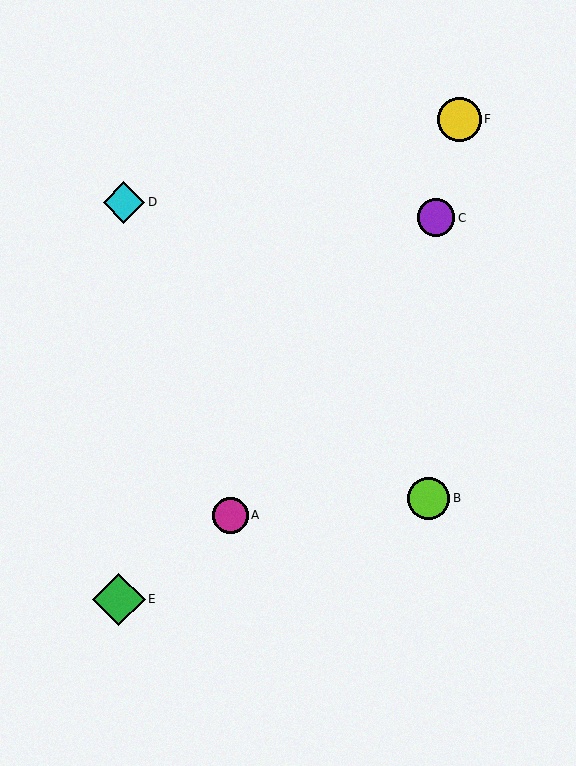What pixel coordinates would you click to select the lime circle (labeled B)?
Click at (429, 498) to select the lime circle B.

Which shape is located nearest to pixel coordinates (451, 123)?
The yellow circle (labeled F) at (459, 119) is nearest to that location.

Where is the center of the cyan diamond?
The center of the cyan diamond is at (124, 202).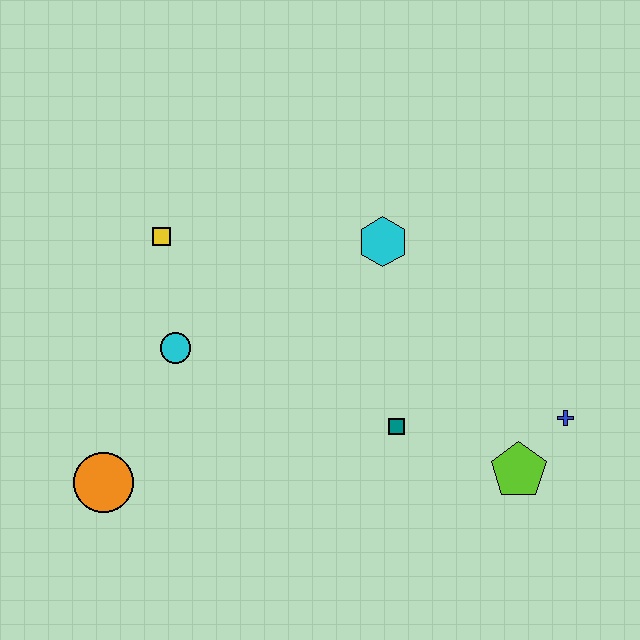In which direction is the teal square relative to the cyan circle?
The teal square is to the right of the cyan circle.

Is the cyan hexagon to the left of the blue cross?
Yes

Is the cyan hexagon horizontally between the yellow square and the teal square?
Yes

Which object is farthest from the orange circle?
The blue cross is farthest from the orange circle.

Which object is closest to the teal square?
The lime pentagon is closest to the teal square.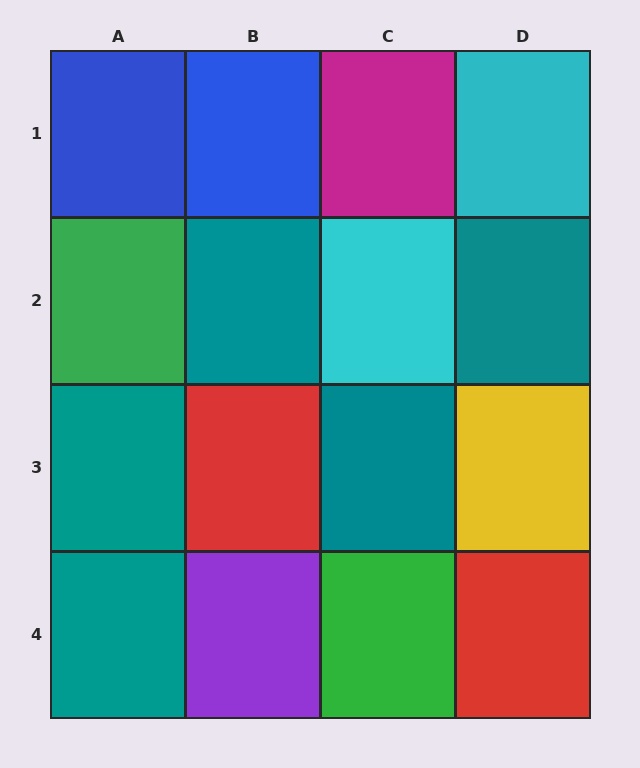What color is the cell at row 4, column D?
Red.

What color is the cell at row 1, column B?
Blue.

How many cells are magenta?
1 cell is magenta.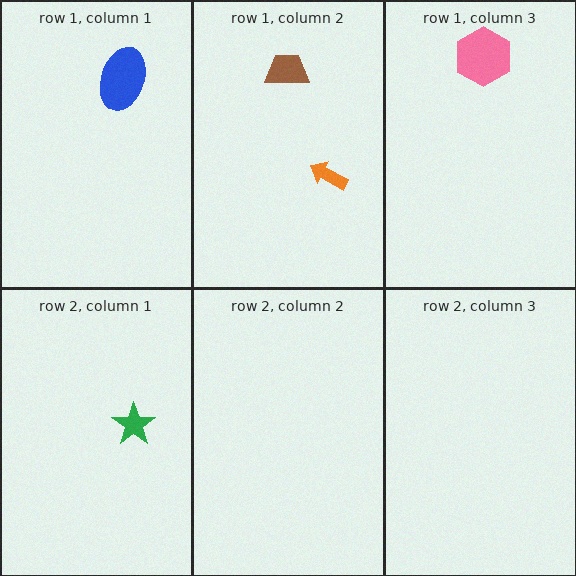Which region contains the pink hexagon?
The row 1, column 3 region.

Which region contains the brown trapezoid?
The row 1, column 2 region.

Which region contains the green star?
The row 2, column 1 region.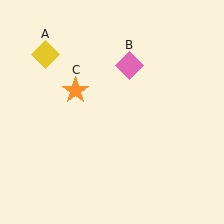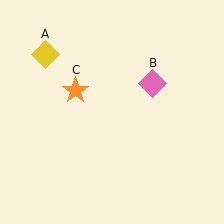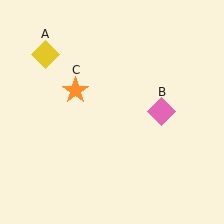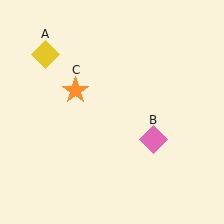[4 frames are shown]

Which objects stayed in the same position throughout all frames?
Yellow diamond (object A) and orange star (object C) remained stationary.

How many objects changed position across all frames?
1 object changed position: pink diamond (object B).